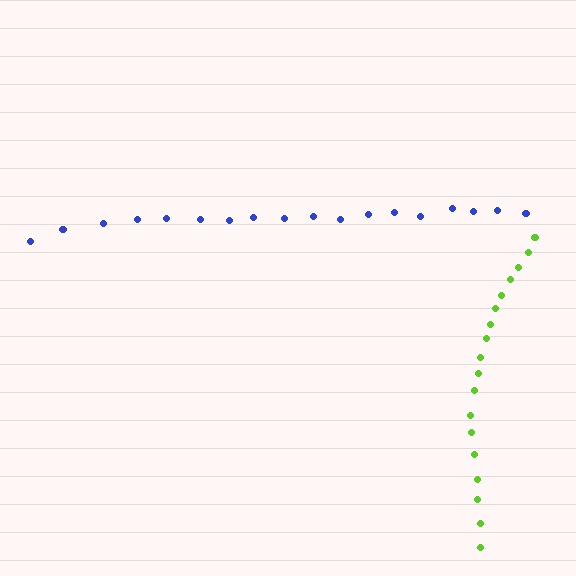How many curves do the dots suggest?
There are 2 distinct paths.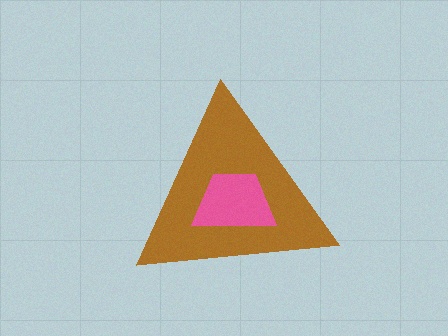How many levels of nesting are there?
2.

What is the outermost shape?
The brown triangle.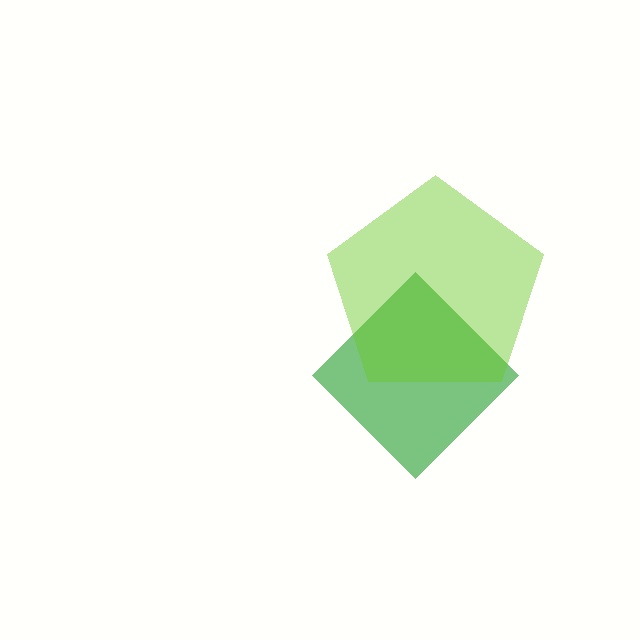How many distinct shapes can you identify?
There are 2 distinct shapes: a green diamond, a lime pentagon.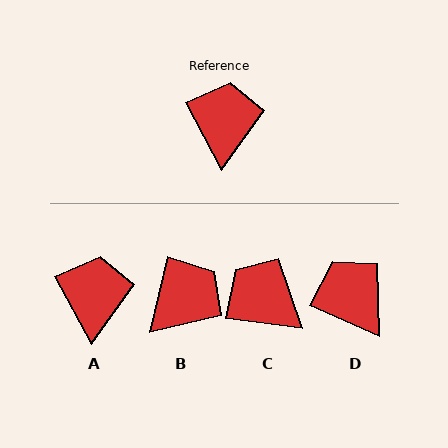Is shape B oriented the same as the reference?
No, it is off by about 41 degrees.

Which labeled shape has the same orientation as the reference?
A.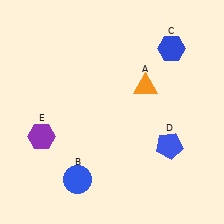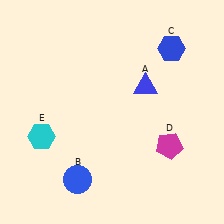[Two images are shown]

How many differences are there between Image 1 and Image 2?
There are 3 differences between the two images.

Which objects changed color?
A changed from orange to blue. D changed from blue to magenta. E changed from purple to cyan.